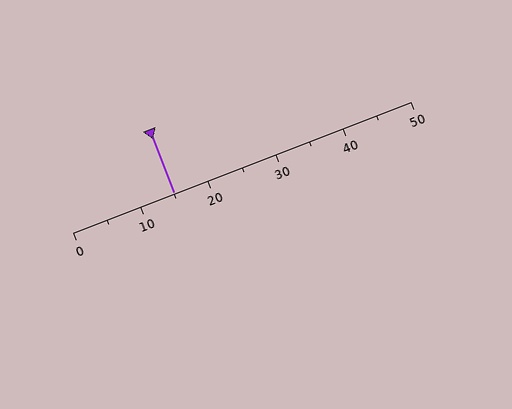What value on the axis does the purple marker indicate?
The marker indicates approximately 15.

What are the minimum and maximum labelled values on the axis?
The axis runs from 0 to 50.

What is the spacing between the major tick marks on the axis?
The major ticks are spaced 10 apart.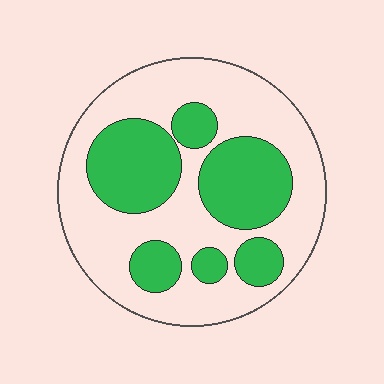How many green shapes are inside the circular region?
6.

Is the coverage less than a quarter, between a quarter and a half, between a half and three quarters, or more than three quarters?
Between a quarter and a half.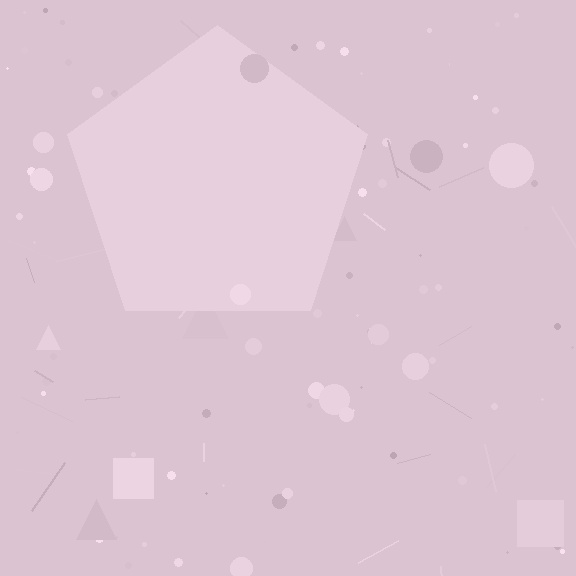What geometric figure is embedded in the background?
A pentagon is embedded in the background.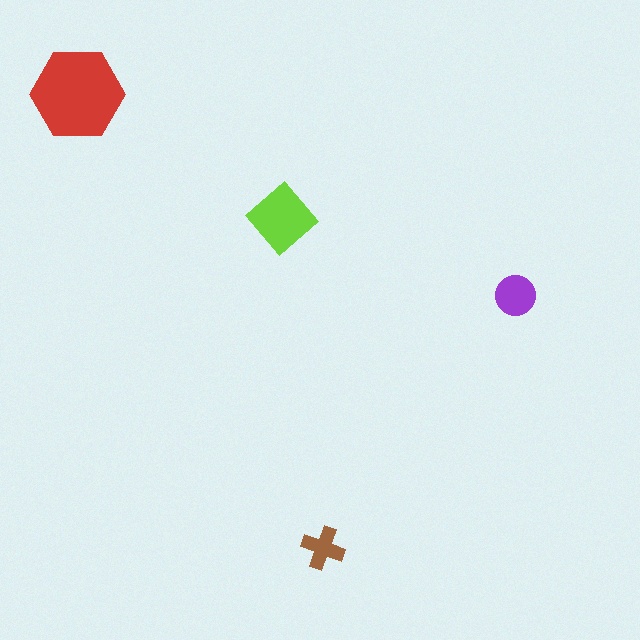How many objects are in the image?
There are 4 objects in the image.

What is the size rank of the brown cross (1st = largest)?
4th.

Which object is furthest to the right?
The purple circle is rightmost.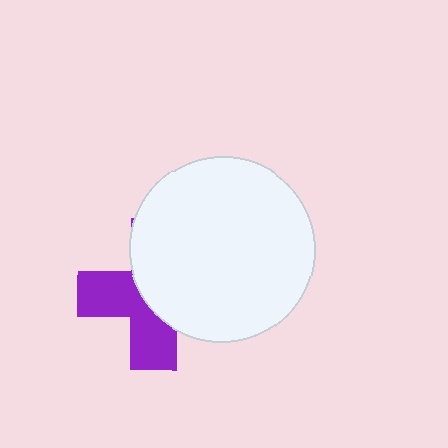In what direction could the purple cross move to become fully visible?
The purple cross could move left. That would shift it out from behind the white circle entirely.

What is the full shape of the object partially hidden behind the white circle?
The partially hidden object is a purple cross.